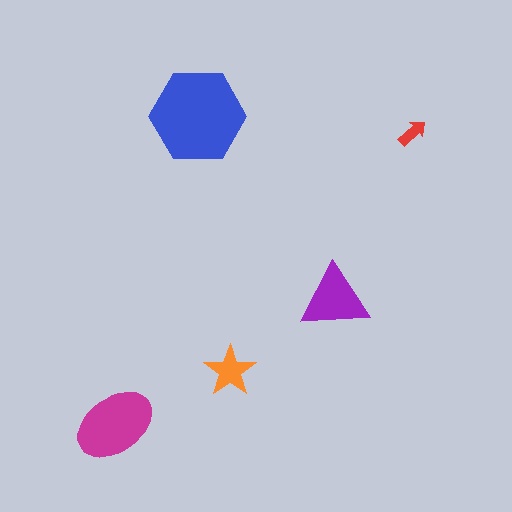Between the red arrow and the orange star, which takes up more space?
The orange star.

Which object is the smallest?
The red arrow.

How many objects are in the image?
There are 5 objects in the image.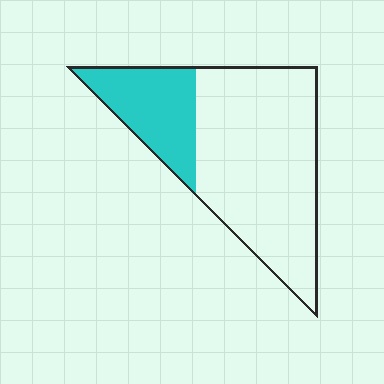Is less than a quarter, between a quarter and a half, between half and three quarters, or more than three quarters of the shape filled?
Between a quarter and a half.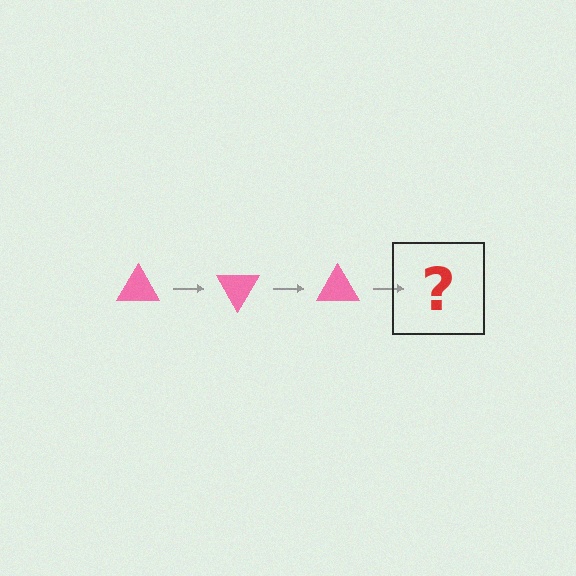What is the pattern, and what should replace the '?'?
The pattern is that the triangle rotates 60 degrees each step. The '?' should be a pink triangle rotated 180 degrees.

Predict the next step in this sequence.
The next step is a pink triangle rotated 180 degrees.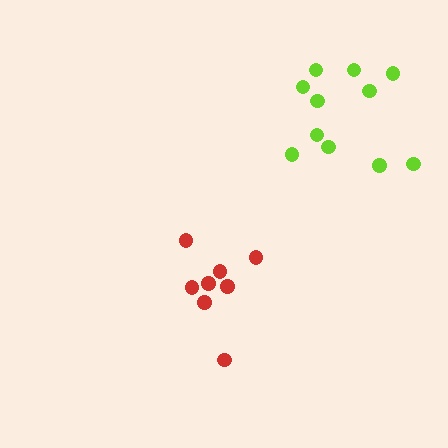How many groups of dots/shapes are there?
There are 2 groups.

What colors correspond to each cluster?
The clusters are colored: red, lime.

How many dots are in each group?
Group 1: 8 dots, Group 2: 11 dots (19 total).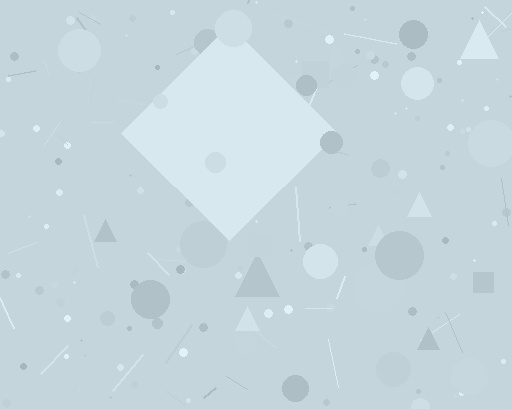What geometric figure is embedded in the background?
A diamond is embedded in the background.